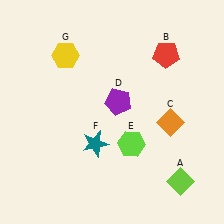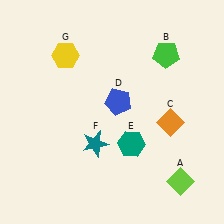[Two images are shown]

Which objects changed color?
B changed from red to green. D changed from purple to blue. E changed from lime to teal.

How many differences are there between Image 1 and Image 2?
There are 3 differences between the two images.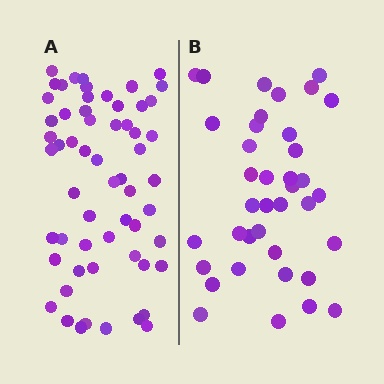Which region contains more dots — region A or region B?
Region A (the left region) has more dots.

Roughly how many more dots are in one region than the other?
Region A has approximately 20 more dots than region B.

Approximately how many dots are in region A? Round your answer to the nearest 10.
About 60 dots. (The exact count is 59, which rounds to 60.)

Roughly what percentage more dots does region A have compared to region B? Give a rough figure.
About 55% more.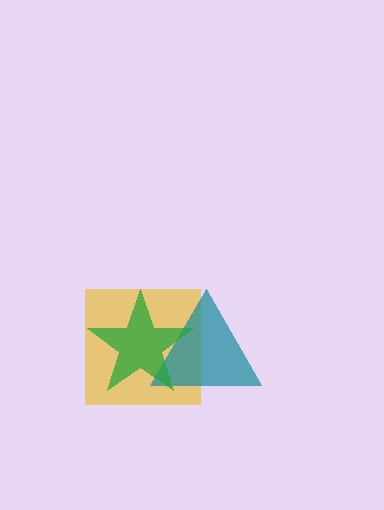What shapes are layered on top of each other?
The layered shapes are: a yellow square, a teal triangle, a green star.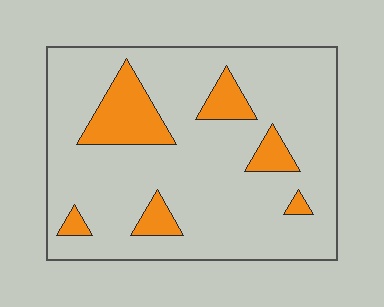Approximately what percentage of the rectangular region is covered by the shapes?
Approximately 15%.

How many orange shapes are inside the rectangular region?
6.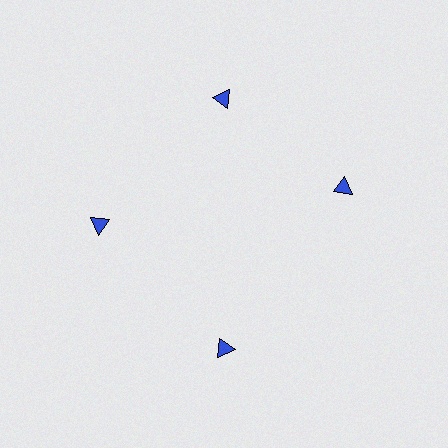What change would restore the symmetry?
The symmetry would be restored by rotating it back into even spacing with its neighbors so that all 4 triangles sit at equal angles and equal distance from the center.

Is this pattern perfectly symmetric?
No. The 4 blue triangles are arranged in a ring, but one element near the 3 o'clock position is rotated out of alignment along the ring, breaking the 4-fold rotational symmetry.